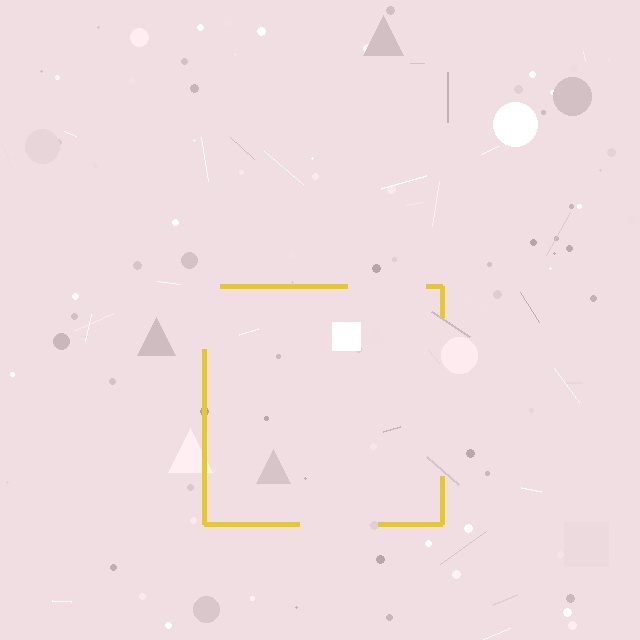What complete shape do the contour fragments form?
The contour fragments form a square.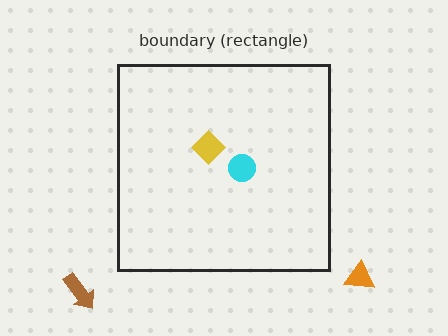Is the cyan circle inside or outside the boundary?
Inside.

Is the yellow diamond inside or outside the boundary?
Inside.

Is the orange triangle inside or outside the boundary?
Outside.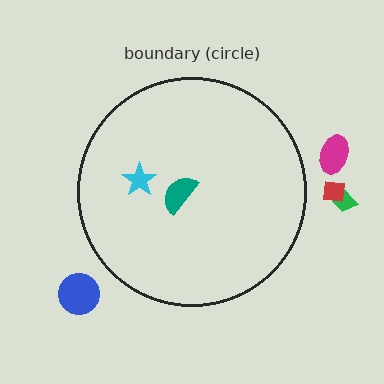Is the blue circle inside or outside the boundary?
Outside.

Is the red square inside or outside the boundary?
Outside.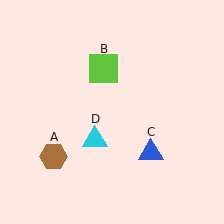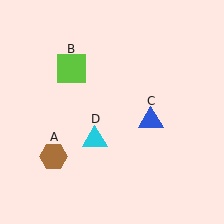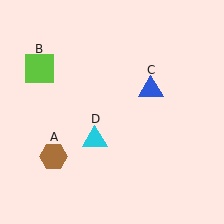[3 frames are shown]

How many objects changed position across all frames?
2 objects changed position: lime square (object B), blue triangle (object C).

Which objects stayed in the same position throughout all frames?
Brown hexagon (object A) and cyan triangle (object D) remained stationary.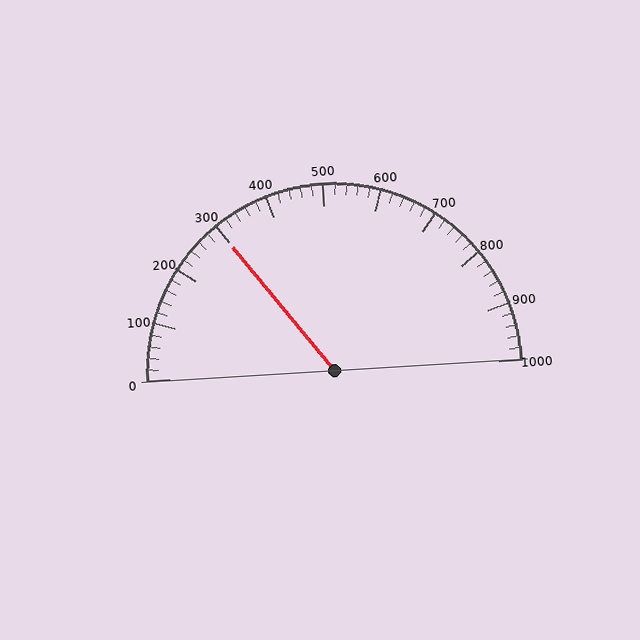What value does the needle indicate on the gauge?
The needle indicates approximately 300.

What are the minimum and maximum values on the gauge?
The gauge ranges from 0 to 1000.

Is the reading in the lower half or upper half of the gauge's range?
The reading is in the lower half of the range (0 to 1000).